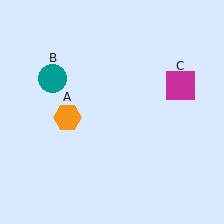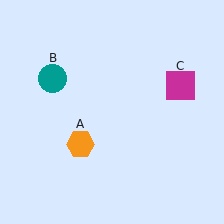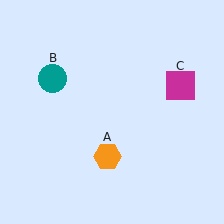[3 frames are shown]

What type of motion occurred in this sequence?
The orange hexagon (object A) rotated counterclockwise around the center of the scene.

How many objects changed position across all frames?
1 object changed position: orange hexagon (object A).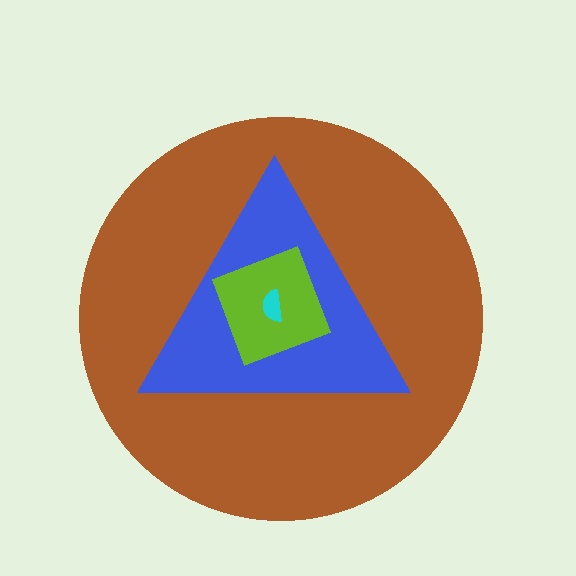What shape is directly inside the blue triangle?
The lime diamond.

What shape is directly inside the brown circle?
The blue triangle.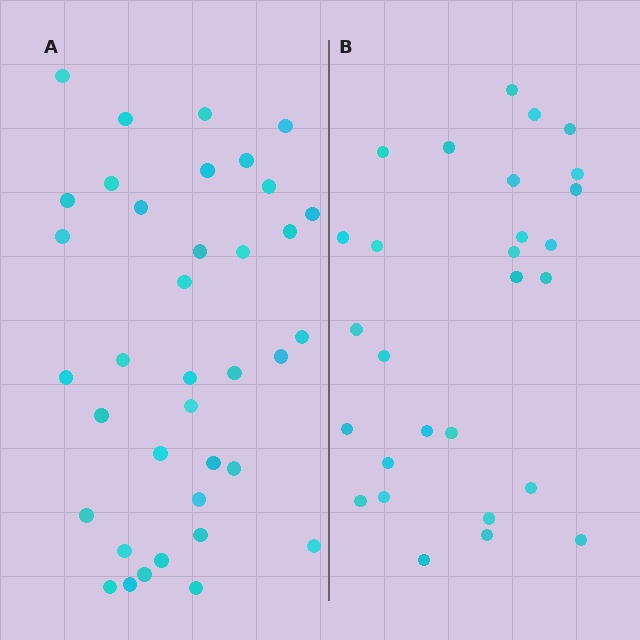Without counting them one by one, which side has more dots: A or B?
Region A (the left region) has more dots.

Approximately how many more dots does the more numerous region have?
Region A has roughly 8 or so more dots than region B.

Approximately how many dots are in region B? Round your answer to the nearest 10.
About 30 dots. (The exact count is 28, which rounds to 30.)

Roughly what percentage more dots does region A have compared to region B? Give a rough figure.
About 30% more.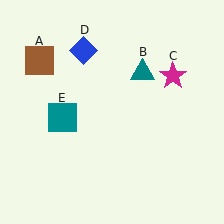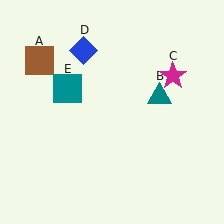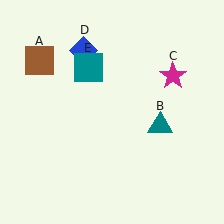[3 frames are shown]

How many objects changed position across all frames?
2 objects changed position: teal triangle (object B), teal square (object E).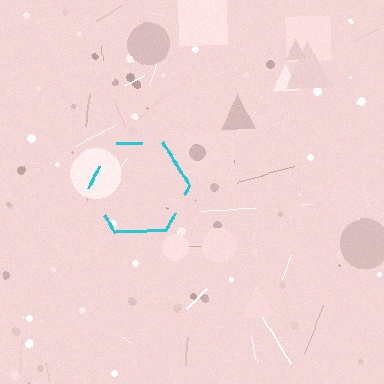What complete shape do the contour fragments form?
The contour fragments form a hexagon.